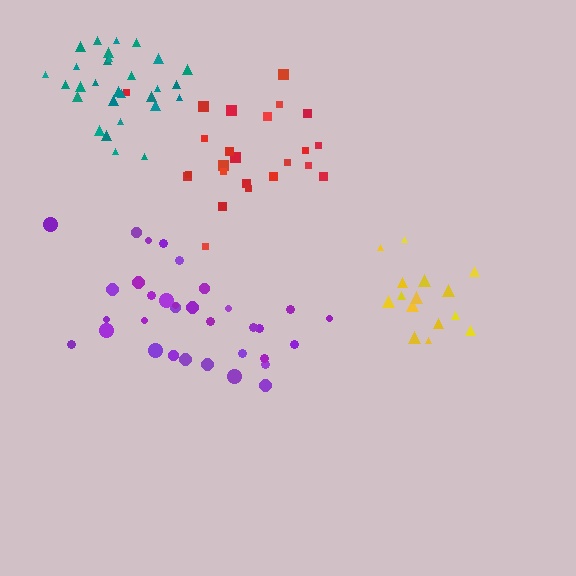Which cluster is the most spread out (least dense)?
Red.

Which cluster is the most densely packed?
Teal.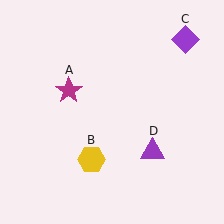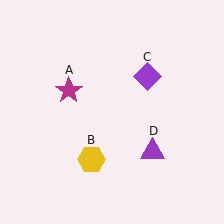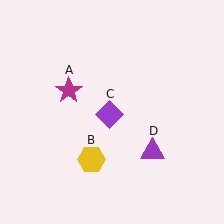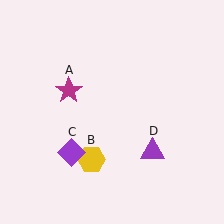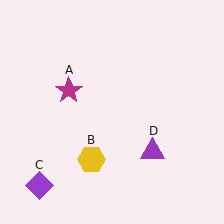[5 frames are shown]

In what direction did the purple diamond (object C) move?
The purple diamond (object C) moved down and to the left.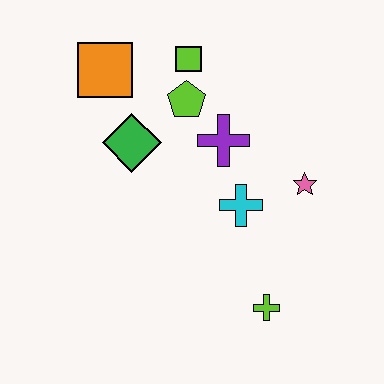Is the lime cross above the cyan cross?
No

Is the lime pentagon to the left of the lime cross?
Yes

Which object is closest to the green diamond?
The lime pentagon is closest to the green diamond.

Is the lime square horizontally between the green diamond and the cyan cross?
Yes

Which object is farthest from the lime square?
The lime cross is farthest from the lime square.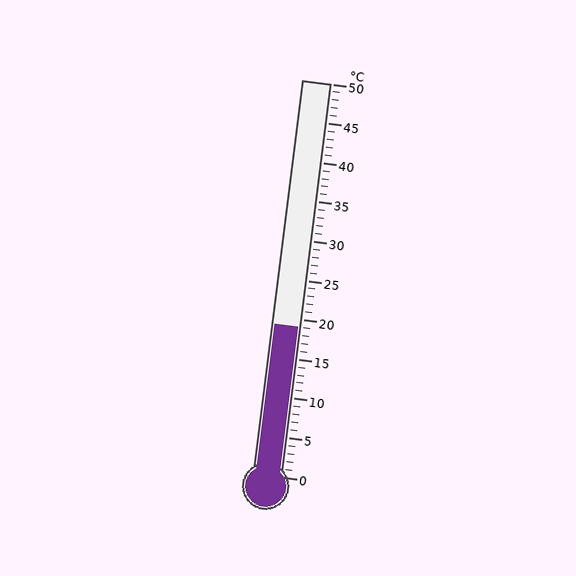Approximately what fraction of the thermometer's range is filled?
The thermometer is filled to approximately 40% of its range.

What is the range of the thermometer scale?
The thermometer scale ranges from 0°C to 50°C.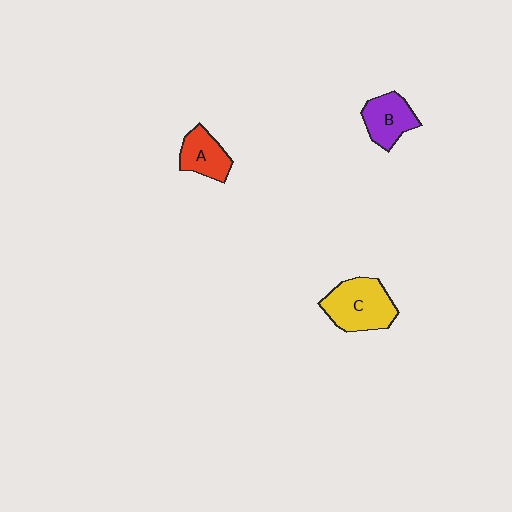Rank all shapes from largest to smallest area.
From largest to smallest: C (yellow), B (purple), A (red).